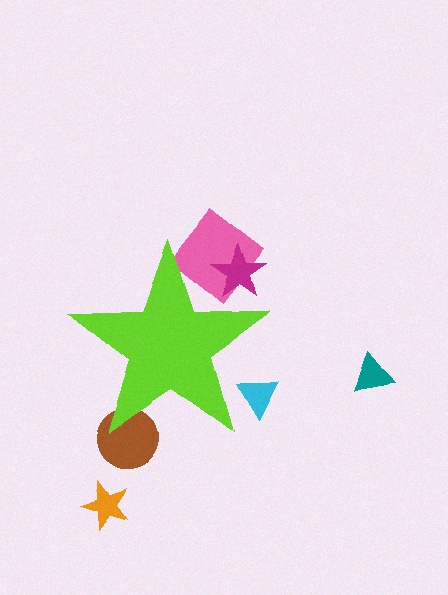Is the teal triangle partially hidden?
No, the teal triangle is fully visible.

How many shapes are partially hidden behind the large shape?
4 shapes are partially hidden.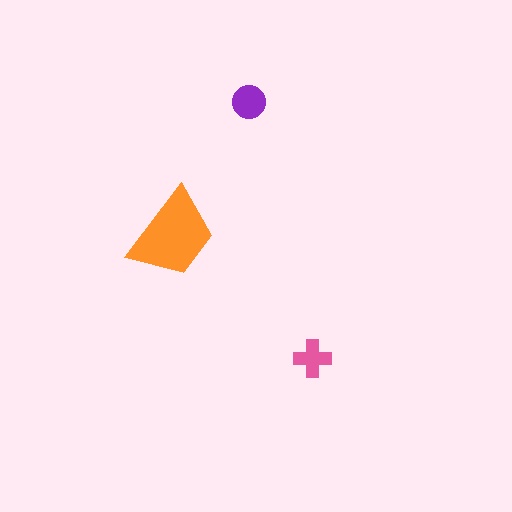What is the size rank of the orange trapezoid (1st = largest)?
1st.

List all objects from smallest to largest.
The pink cross, the purple circle, the orange trapezoid.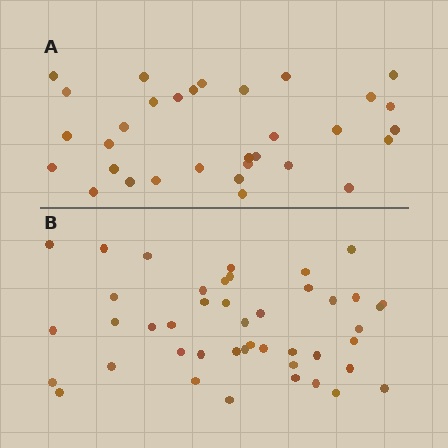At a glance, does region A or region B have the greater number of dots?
Region B (the bottom region) has more dots.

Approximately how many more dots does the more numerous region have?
Region B has roughly 12 or so more dots than region A.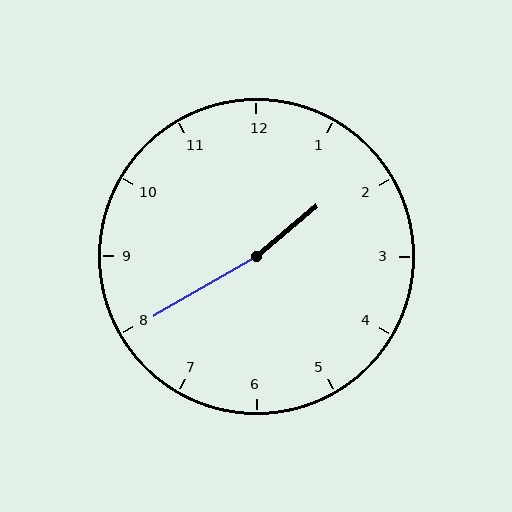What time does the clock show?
1:40.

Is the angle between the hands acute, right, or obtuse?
It is obtuse.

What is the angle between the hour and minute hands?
Approximately 170 degrees.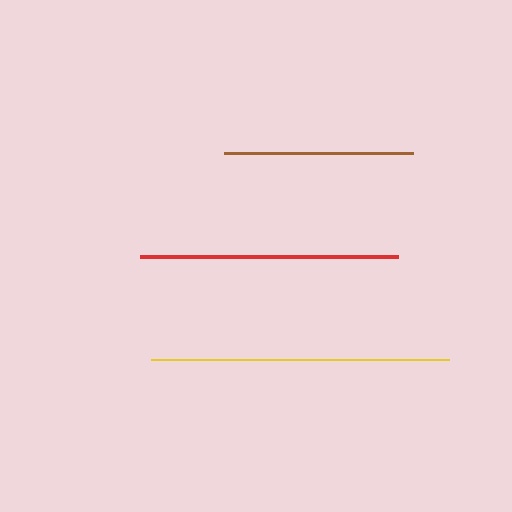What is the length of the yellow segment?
The yellow segment is approximately 298 pixels long.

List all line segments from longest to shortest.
From longest to shortest: yellow, red, brown.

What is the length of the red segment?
The red segment is approximately 258 pixels long.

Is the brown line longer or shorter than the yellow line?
The yellow line is longer than the brown line.